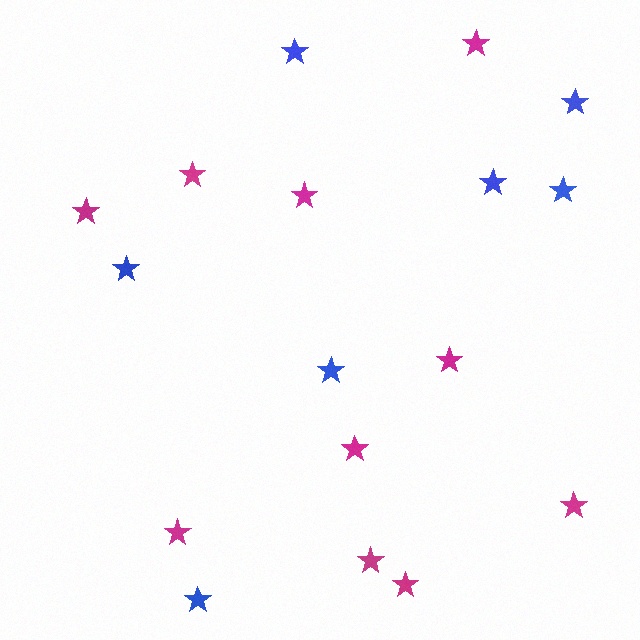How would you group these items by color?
There are 2 groups: one group of blue stars (7) and one group of magenta stars (10).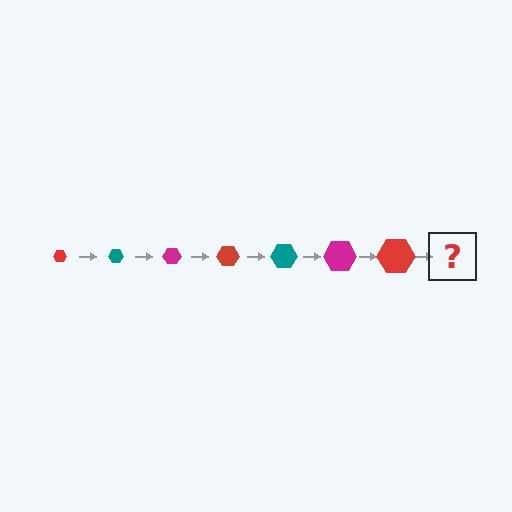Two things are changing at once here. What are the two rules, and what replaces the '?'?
The two rules are that the hexagon grows larger each step and the color cycles through red, teal, and magenta. The '?' should be a teal hexagon, larger than the previous one.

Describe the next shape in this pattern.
It should be a teal hexagon, larger than the previous one.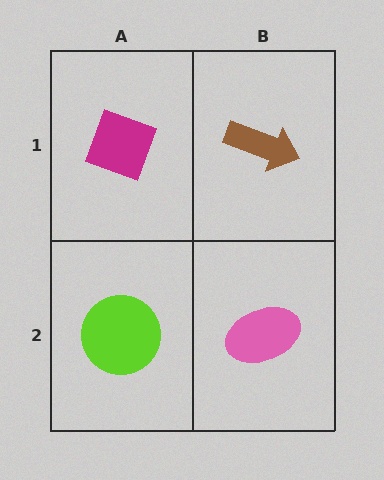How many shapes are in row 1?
2 shapes.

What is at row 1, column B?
A brown arrow.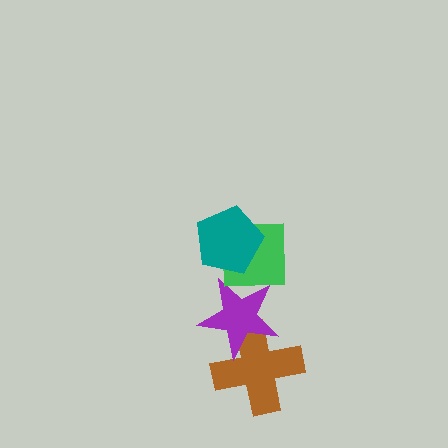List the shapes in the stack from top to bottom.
From top to bottom: the teal pentagon, the green square, the purple star, the brown cross.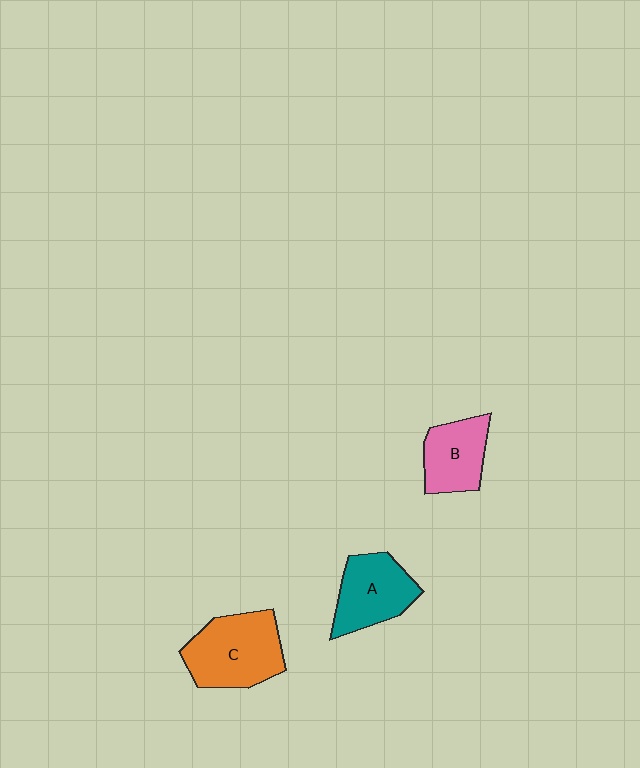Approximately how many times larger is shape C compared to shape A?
Approximately 1.3 times.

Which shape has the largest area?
Shape C (orange).